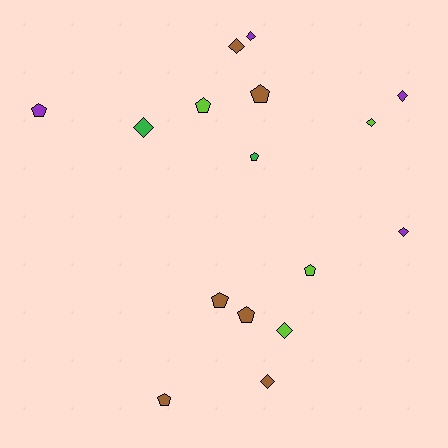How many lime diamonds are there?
There are 2 lime diamonds.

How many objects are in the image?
There are 16 objects.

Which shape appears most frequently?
Pentagon, with 8 objects.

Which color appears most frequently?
Brown, with 6 objects.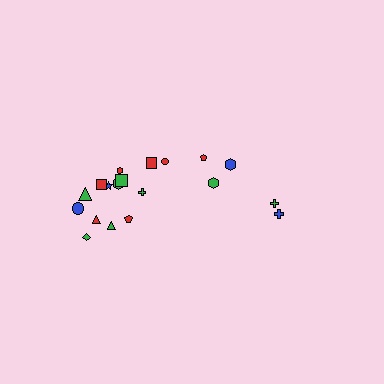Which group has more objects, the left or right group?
The left group.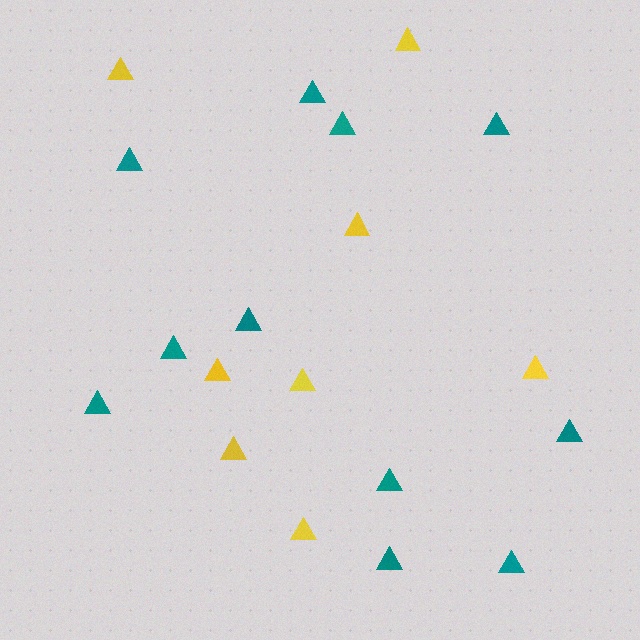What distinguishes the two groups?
There are 2 groups: one group of yellow triangles (8) and one group of teal triangles (11).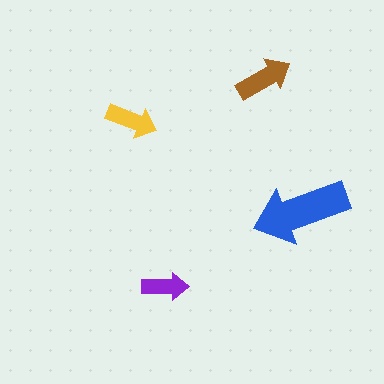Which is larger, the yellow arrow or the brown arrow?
The brown one.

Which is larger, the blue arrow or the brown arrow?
The blue one.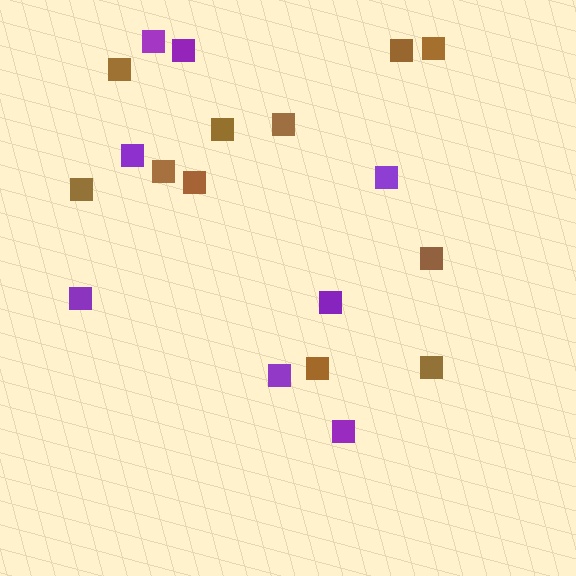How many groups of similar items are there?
There are 2 groups: one group of brown squares (11) and one group of purple squares (8).